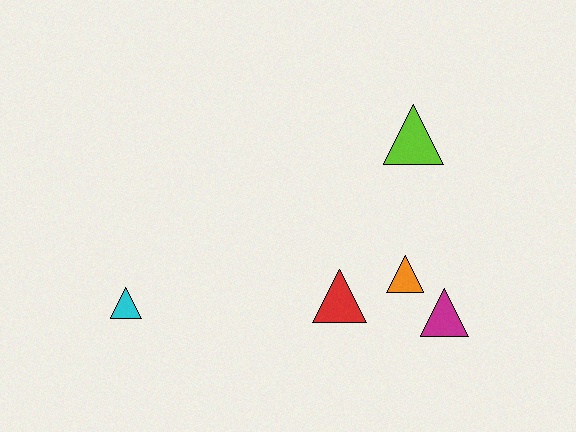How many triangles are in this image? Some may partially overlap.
There are 5 triangles.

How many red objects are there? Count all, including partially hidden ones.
There is 1 red object.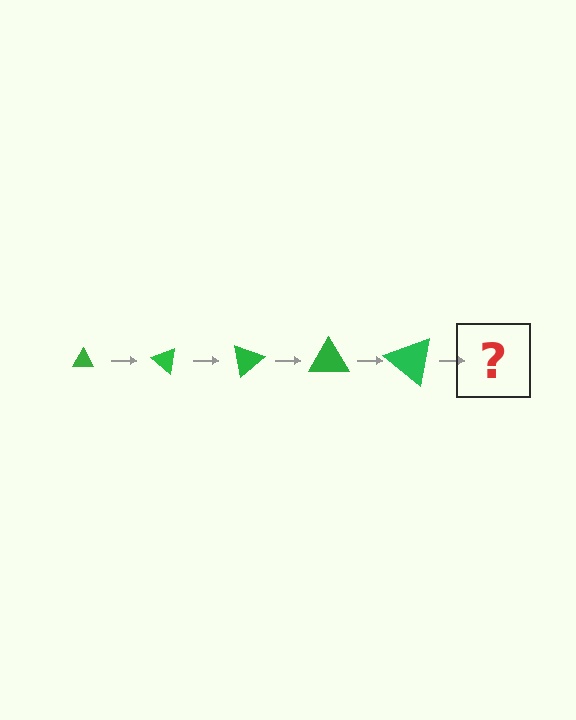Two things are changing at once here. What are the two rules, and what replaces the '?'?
The two rules are that the triangle grows larger each step and it rotates 40 degrees each step. The '?' should be a triangle, larger than the previous one and rotated 200 degrees from the start.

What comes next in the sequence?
The next element should be a triangle, larger than the previous one and rotated 200 degrees from the start.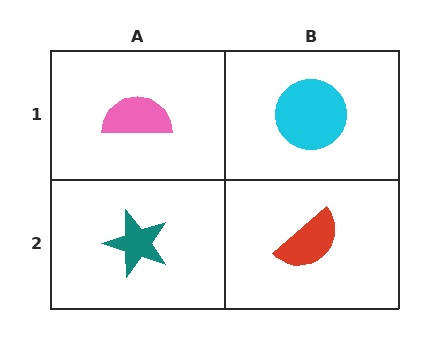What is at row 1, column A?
A pink semicircle.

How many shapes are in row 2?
2 shapes.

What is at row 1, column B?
A cyan circle.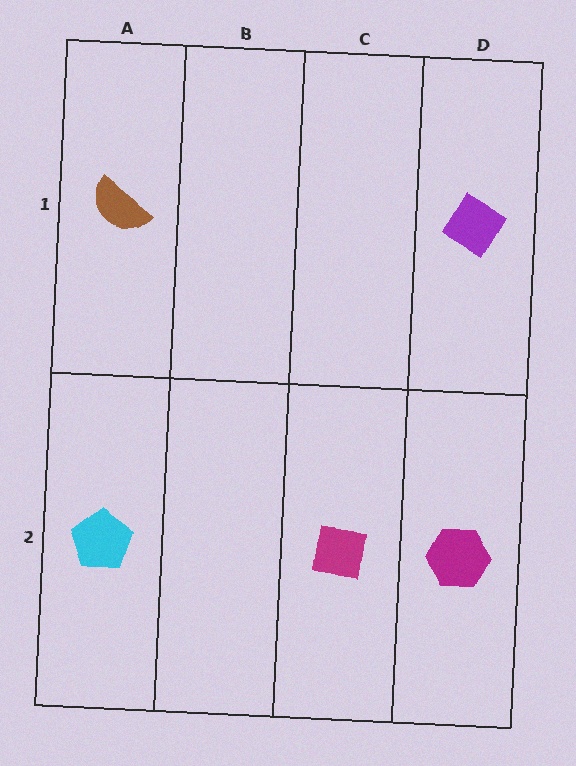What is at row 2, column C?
A magenta square.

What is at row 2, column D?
A magenta hexagon.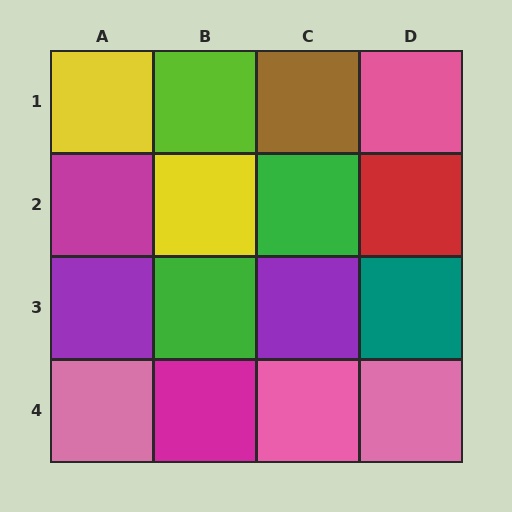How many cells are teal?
1 cell is teal.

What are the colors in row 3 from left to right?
Purple, green, purple, teal.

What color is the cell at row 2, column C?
Green.